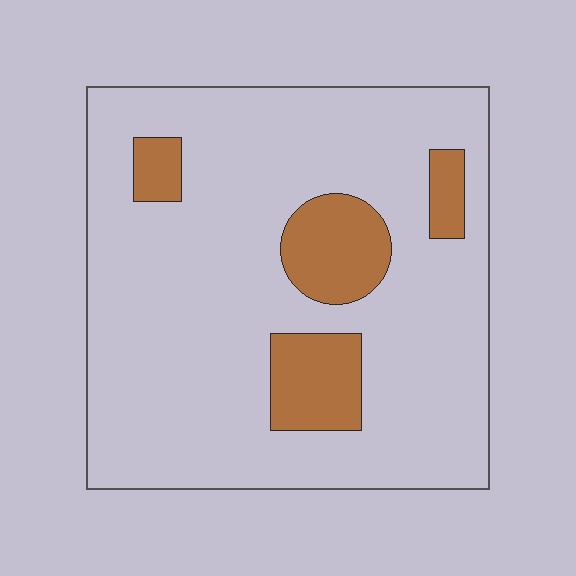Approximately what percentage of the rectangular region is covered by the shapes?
Approximately 15%.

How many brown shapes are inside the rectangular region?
4.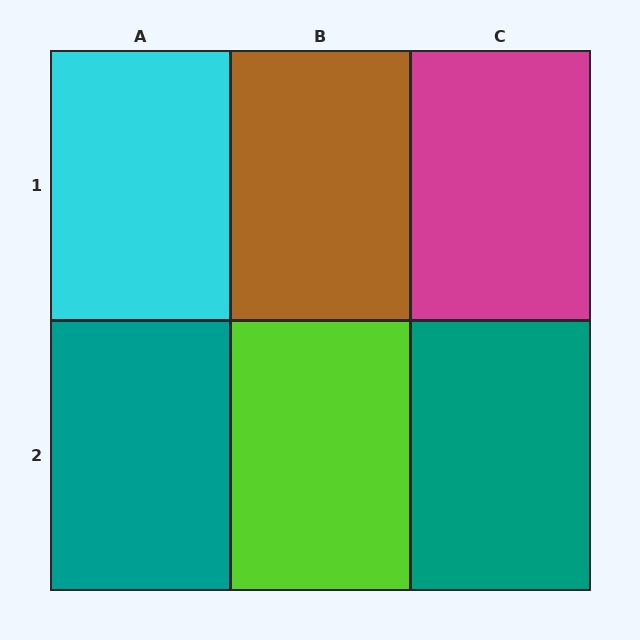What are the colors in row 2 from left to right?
Teal, lime, teal.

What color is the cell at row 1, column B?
Brown.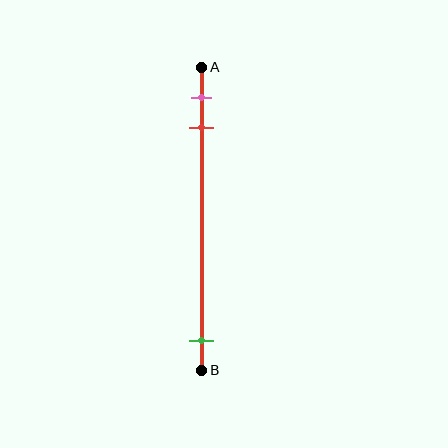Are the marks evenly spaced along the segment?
No, the marks are not evenly spaced.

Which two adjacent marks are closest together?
The pink and red marks are the closest adjacent pair.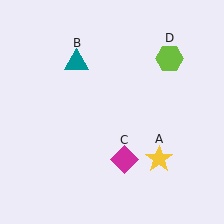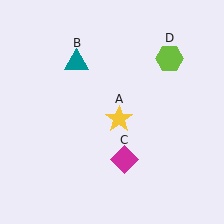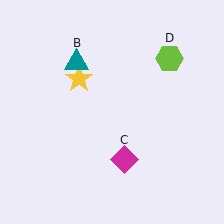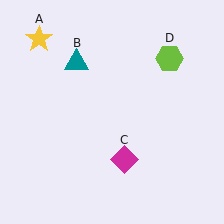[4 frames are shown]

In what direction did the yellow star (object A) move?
The yellow star (object A) moved up and to the left.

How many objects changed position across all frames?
1 object changed position: yellow star (object A).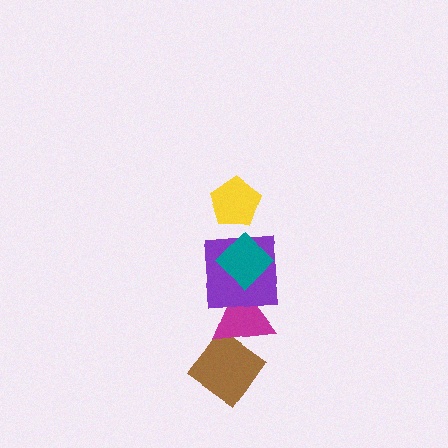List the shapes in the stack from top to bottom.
From top to bottom: the yellow pentagon, the teal diamond, the purple square, the magenta triangle, the brown diamond.